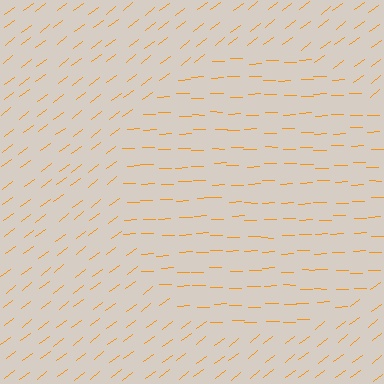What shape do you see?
I see a circle.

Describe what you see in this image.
The image is filled with small orange line segments. A circle region in the image has lines oriented differently from the surrounding lines, creating a visible texture boundary.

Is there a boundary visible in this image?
Yes, there is a texture boundary formed by a change in line orientation.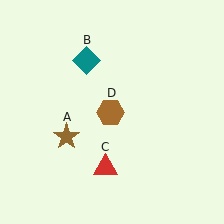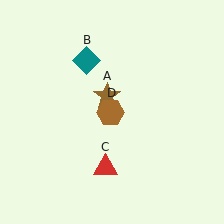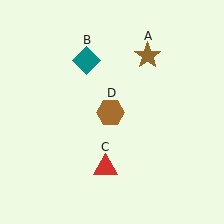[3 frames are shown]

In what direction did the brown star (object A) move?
The brown star (object A) moved up and to the right.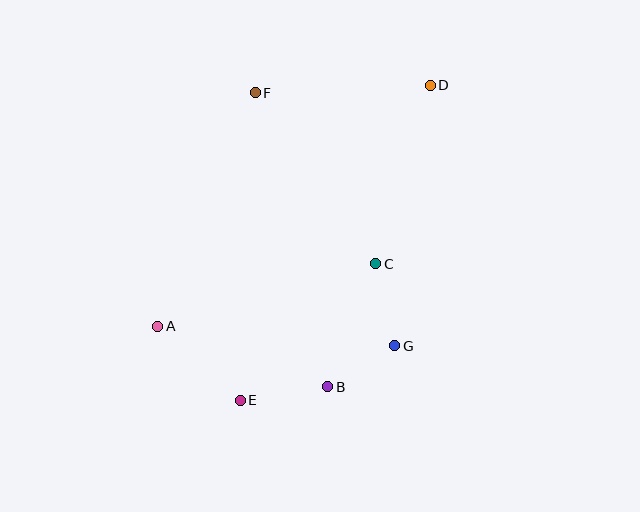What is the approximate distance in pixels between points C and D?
The distance between C and D is approximately 186 pixels.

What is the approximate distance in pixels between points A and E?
The distance between A and E is approximately 111 pixels.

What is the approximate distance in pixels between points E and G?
The distance between E and G is approximately 164 pixels.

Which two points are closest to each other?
Points B and G are closest to each other.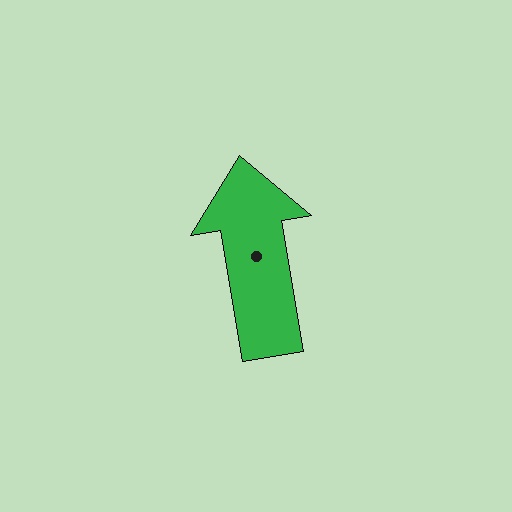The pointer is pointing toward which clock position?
Roughly 12 o'clock.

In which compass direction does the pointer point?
North.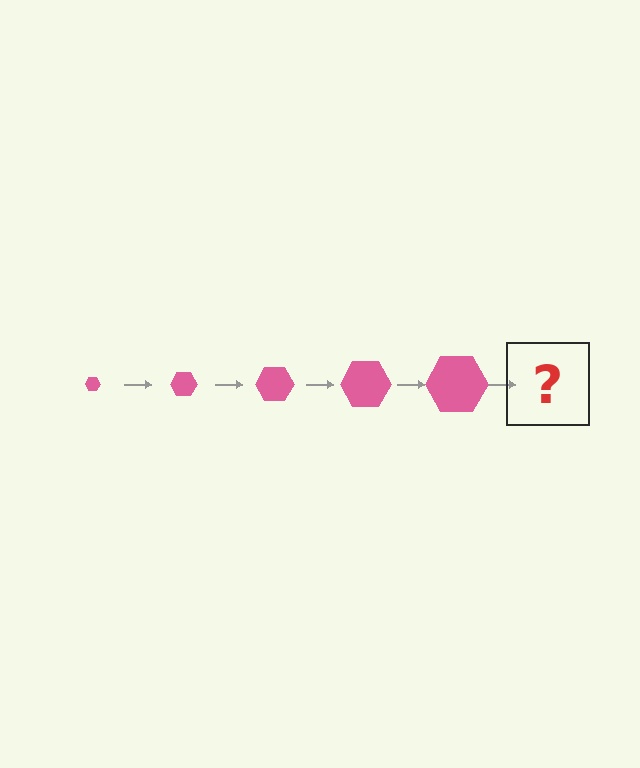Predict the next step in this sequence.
The next step is a pink hexagon, larger than the previous one.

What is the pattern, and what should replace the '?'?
The pattern is that the hexagon gets progressively larger each step. The '?' should be a pink hexagon, larger than the previous one.